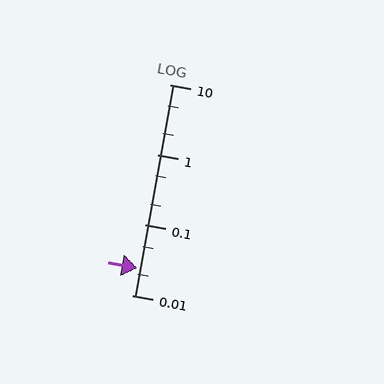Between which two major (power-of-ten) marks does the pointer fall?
The pointer is between 0.01 and 0.1.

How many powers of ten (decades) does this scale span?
The scale spans 3 decades, from 0.01 to 10.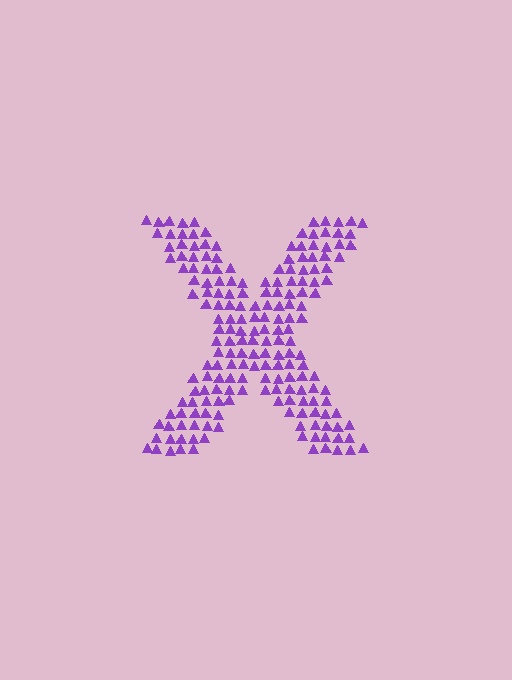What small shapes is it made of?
It is made of small triangles.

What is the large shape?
The large shape is the letter X.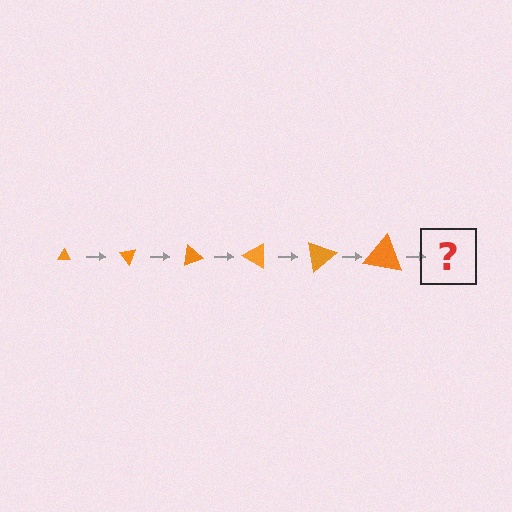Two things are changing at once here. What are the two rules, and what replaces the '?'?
The two rules are that the triangle grows larger each step and it rotates 50 degrees each step. The '?' should be a triangle, larger than the previous one and rotated 300 degrees from the start.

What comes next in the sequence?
The next element should be a triangle, larger than the previous one and rotated 300 degrees from the start.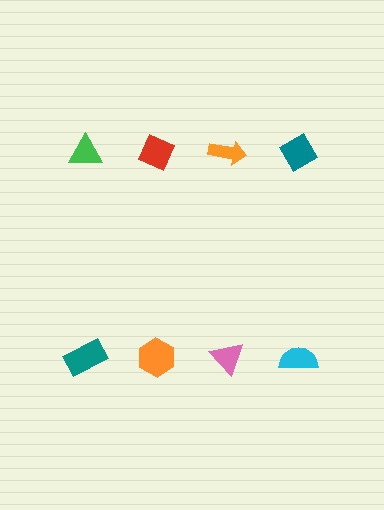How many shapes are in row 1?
4 shapes.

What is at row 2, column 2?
An orange hexagon.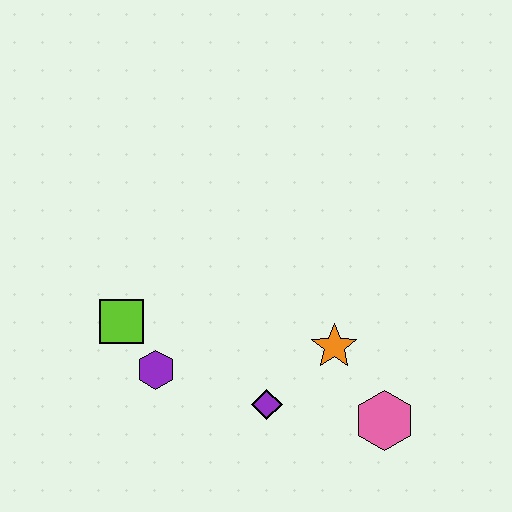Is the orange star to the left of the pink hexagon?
Yes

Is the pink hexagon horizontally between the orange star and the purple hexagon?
No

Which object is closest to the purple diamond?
The orange star is closest to the purple diamond.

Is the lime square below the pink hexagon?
No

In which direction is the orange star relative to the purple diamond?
The orange star is to the right of the purple diamond.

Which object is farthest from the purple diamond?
The lime square is farthest from the purple diamond.